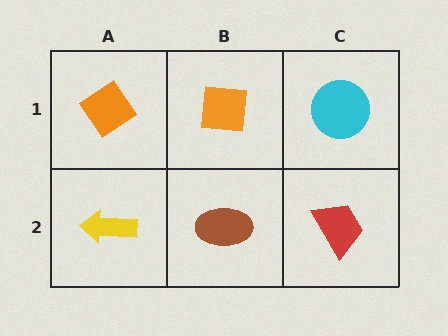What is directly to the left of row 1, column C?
An orange square.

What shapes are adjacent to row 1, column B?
A brown ellipse (row 2, column B), an orange diamond (row 1, column A), a cyan circle (row 1, column C).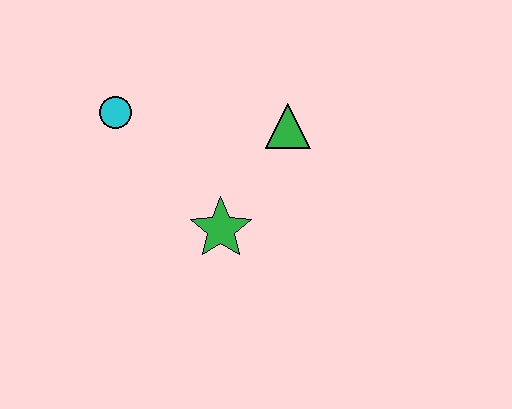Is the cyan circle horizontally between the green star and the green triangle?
No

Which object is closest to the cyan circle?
The green star is closest to the cyan circle.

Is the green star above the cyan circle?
No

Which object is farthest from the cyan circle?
The green triangle is farthest from the cyan circle.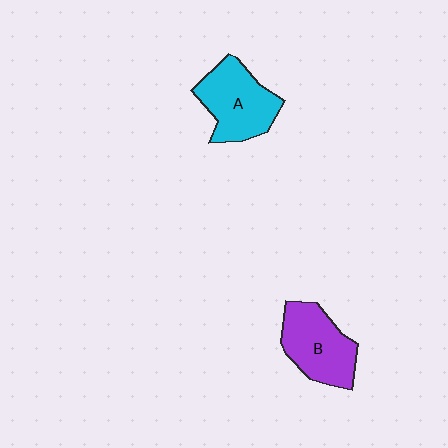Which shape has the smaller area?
Shape B (purple).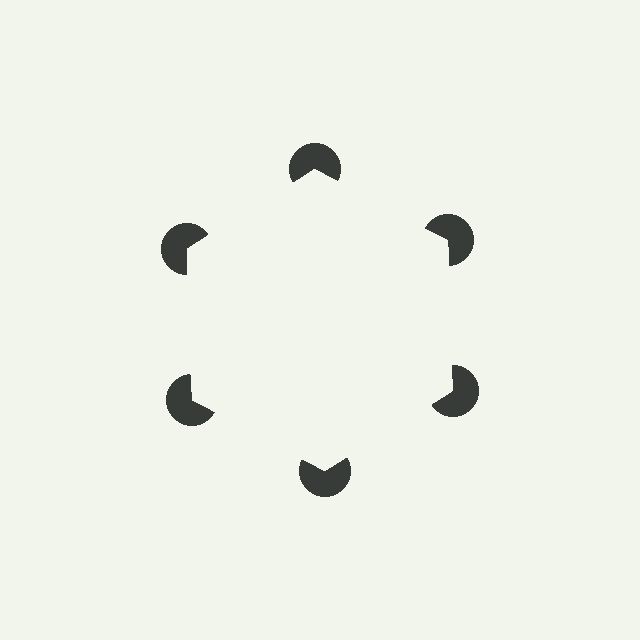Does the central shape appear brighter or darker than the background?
It typically appears slightly brighter than the background, even though no actual brightness change is drawn.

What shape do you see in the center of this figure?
An illusory hexagon — its edges are inferred from the aligned wedge cuts in the pac-man discs, not physically drawn.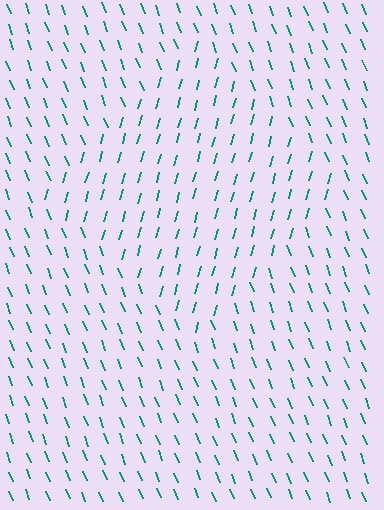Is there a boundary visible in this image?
Yes, there is a texture boundary formed by a change in line orientation.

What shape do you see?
I see a diamond.